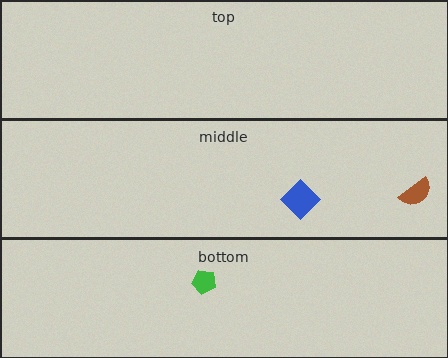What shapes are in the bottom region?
The green pentagon.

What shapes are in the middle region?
The brown semicircle, the blue diamond.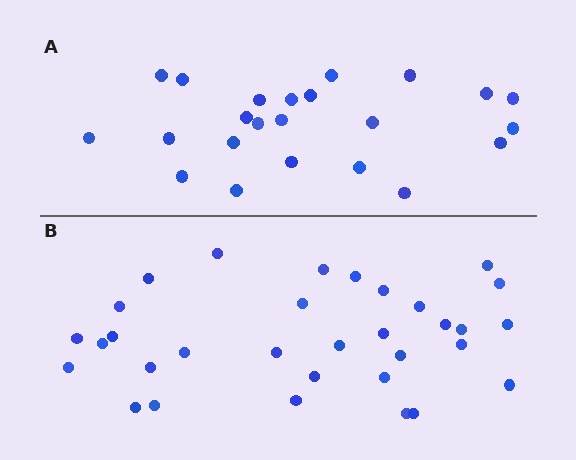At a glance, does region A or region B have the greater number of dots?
Region B (the bottom region) has more dots.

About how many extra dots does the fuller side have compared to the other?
Region B has roughly 8 or so more dots than region A.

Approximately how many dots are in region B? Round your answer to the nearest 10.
About 30 dots. (The exact count is 32, which rounds to 30.)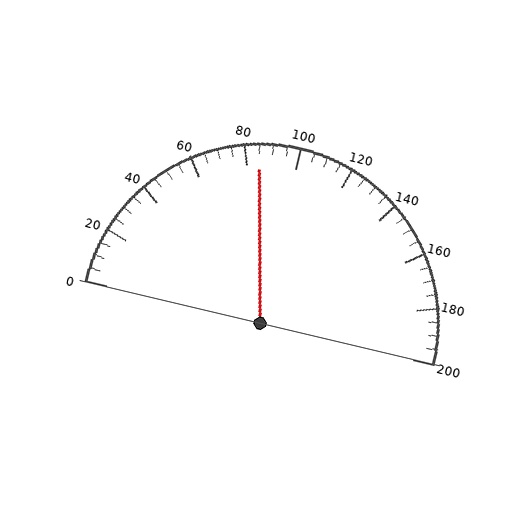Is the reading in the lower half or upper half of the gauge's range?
The reading is in the lower half of the range (0 to 200).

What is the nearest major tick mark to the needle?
The nearest major tick mark is 80.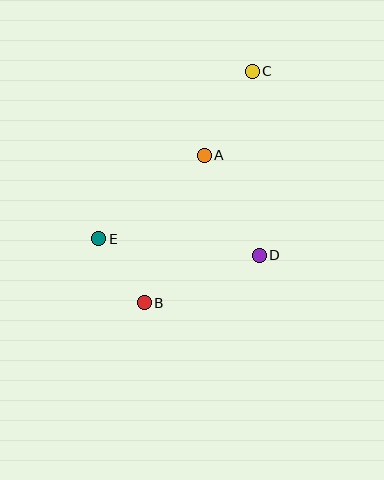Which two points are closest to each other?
Points B and E are closest to each other.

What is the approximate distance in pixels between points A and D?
The distance between A and D is approximately 114 pixels.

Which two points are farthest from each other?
Points B and C are farthest from each other.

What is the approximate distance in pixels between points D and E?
The distance between D and E is approximately 161 pixels.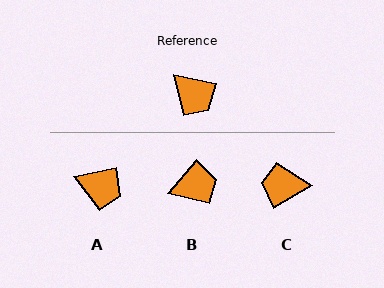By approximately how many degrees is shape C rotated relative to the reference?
Approximately 138 degrees clockwise.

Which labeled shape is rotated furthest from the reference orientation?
C, about 138 degrees away.